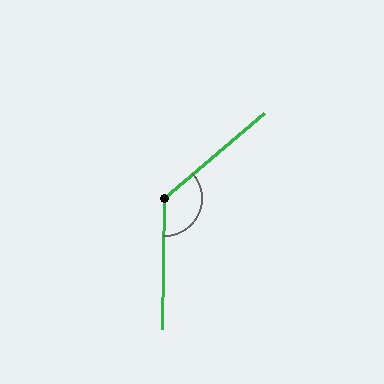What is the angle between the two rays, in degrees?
Approximately 131 degrees.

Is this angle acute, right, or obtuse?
It is obtuse.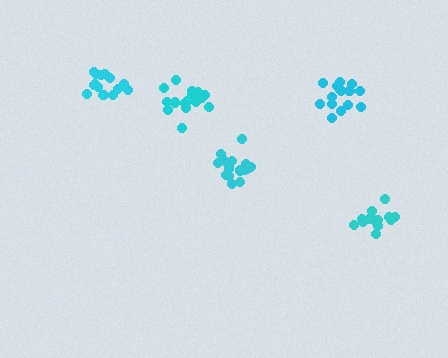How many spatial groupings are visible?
There are 5 spatial groupings.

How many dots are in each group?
Group 1: 17 dots, Group 2: 18 dots, Group 3: 14 dots, Group 4: 16 dots, Group 5: 13 dots (78 total).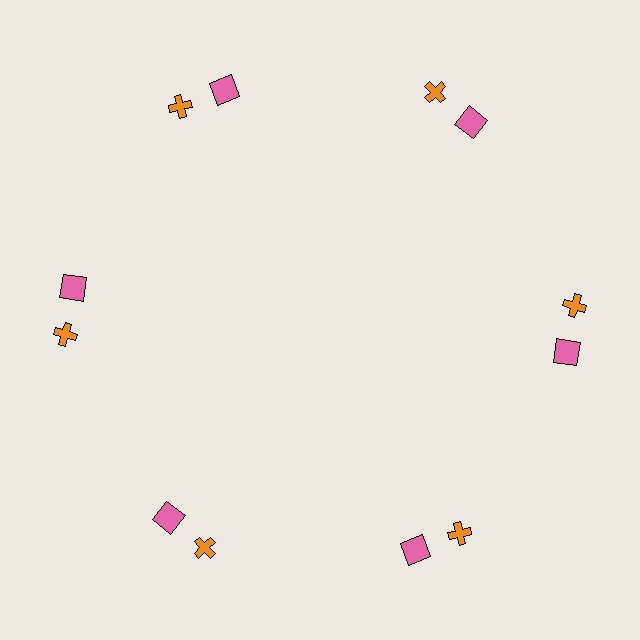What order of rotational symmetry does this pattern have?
This pattern has 6-fold rotational symmetry.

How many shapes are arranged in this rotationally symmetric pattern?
There are 12 shapes, arranged in 6 groups of 2.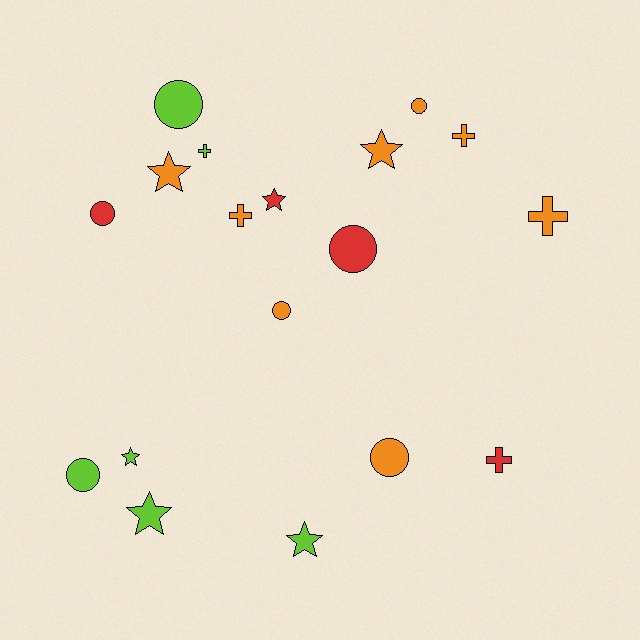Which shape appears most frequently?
Circle, with 7 objects.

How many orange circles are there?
There are 3 orange circles.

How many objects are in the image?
There are 18 objects.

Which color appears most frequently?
Orange, with 8 objects.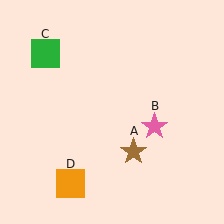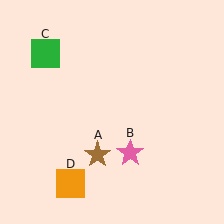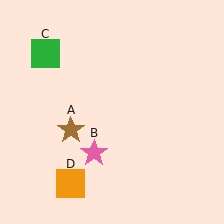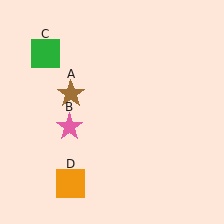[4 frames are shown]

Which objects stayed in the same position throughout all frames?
Green square (object C) and orange square (object D) remained stationary.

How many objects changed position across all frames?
2 objects changed position: brown star (object A), pink star (object B).